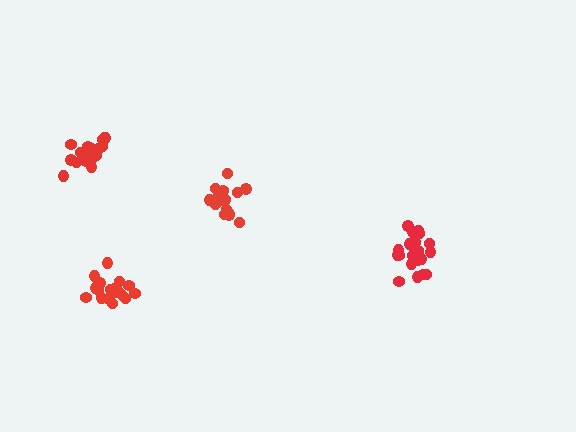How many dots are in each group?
Group 1: 17 dots, Group 2: 19 dots, Group 3: 19 dots, Group 4: 21 dots (76 total).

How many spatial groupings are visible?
There are 4 spatial groupings.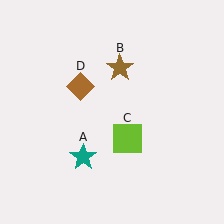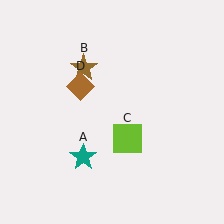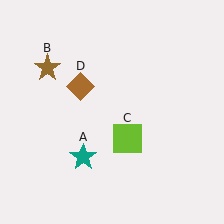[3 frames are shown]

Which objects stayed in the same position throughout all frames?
Teal star (object A) and lime square (object C) and brown diamond (object D) remained stationary.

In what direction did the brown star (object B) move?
The brown star (object B) moved left.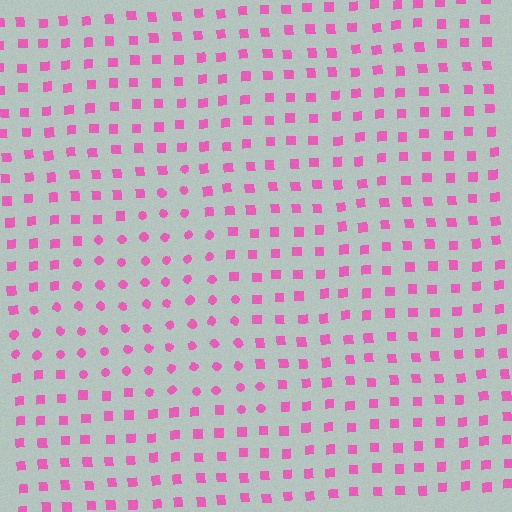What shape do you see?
I see a triangle.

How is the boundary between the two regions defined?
The boundary is defined by a change in element shape: circles inside vs. squares outside. All elements share the same color and spacing.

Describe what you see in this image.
The image is filled with small pink elements arranged in a uniform grid. A triangle-shaped region contains circles, while the surrounding area contains squares. The boundary is defined purely by the change in element shape.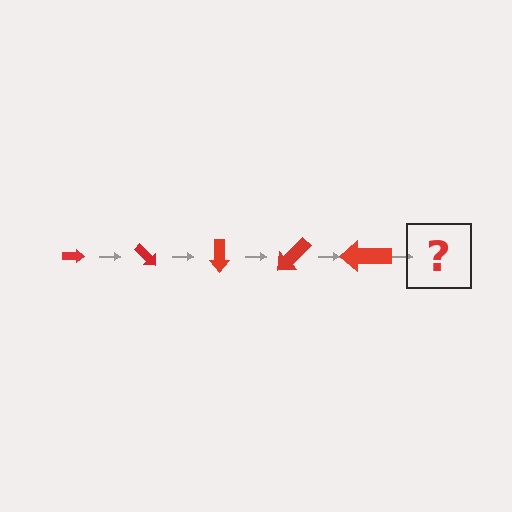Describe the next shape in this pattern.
It should be an arrow, larger than the previous one and rotated 225 degrees from the start.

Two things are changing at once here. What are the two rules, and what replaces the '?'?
The two rules are that the arrow grows larger each step and it rotates 45 degrees each step. The '?' should be an arrow, larger than the previous one and rotated 225 degrees from the start.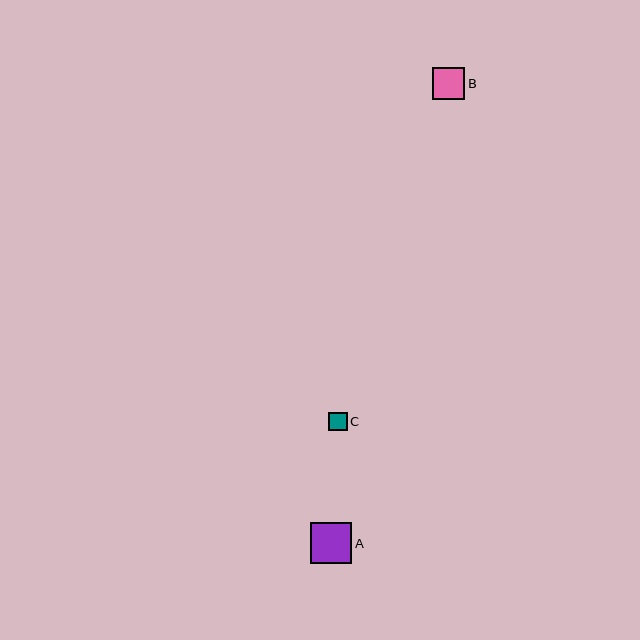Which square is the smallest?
Square C is the smallest with a size of approximately 18 pixels.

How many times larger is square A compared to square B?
Square A is approximately 1.3 times the size of square B.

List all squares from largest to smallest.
From largest to smallest: A, B, C.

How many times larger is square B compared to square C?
Square B is approximately 1.8 times the size of square C.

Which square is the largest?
Square A is the largest with a size of approximately 41 pixels.